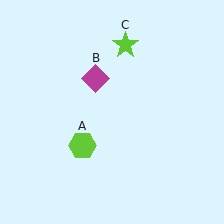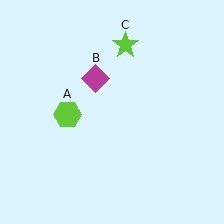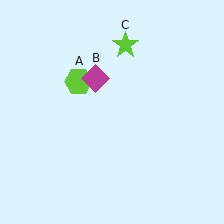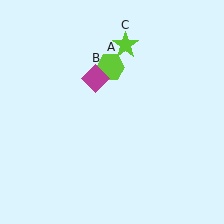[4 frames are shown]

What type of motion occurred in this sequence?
The lime hexagon (object A) rotated clockwise around the center of the scene.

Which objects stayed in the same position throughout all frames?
Magenta diamond (object B) and lime star (object C) remained stationary.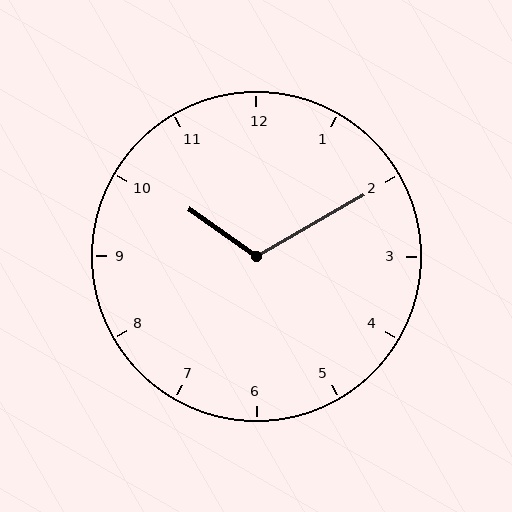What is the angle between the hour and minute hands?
Approximately 115 degrees.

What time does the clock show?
10:10.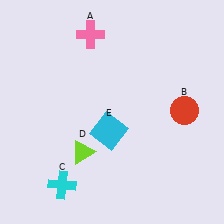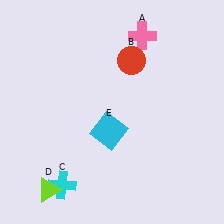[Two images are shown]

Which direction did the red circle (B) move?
The red circle (B) moved left.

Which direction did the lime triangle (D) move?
The lime triangle (D) moved down.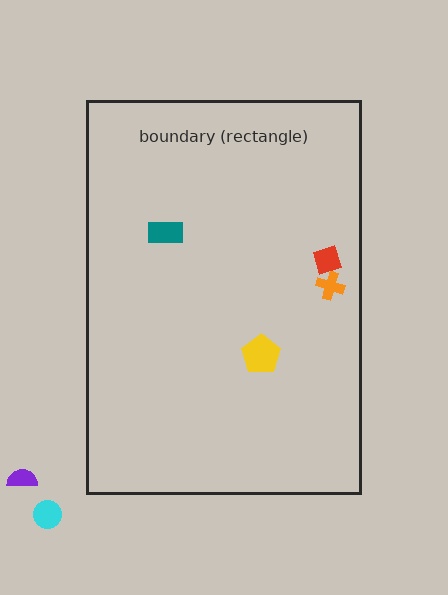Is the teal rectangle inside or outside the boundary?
Inside.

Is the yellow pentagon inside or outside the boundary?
Inside.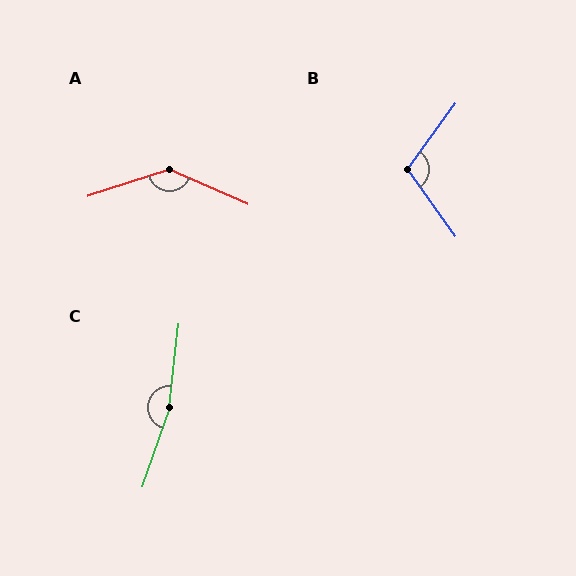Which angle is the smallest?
B, at approximately 109 degrees.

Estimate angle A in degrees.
Approximately 138 degrees.